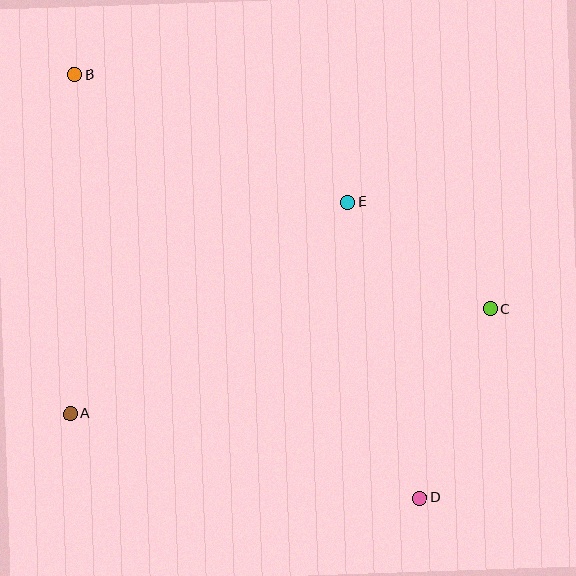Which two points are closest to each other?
Points C and E are closest to each other.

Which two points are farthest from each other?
Points B and D are farthest from each other.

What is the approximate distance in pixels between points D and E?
The distance between D and E is approximately 305 pixels.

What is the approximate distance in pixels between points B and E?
The distance between B and E is approximately 302 pixels.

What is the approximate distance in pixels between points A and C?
The distance between A and C is approximately 433 pixels.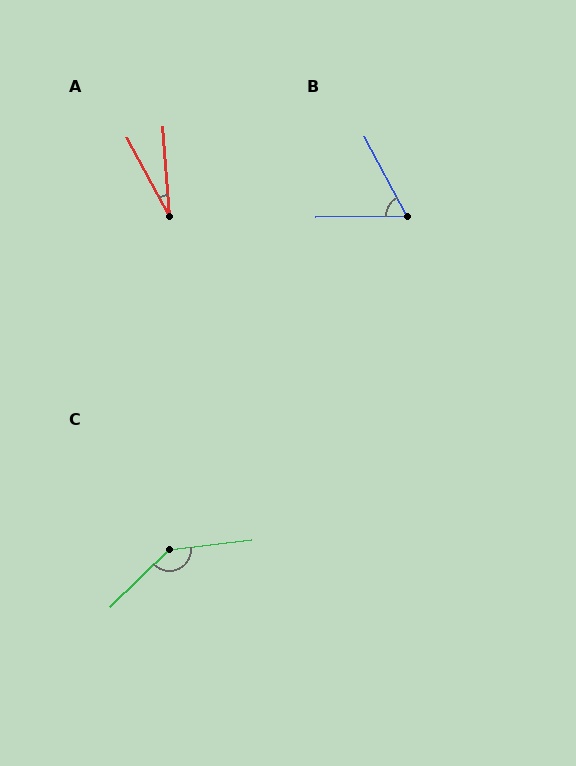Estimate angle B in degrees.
Approximately 63 degrees.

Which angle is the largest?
C, at approximately 142 degrees.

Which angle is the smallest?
A, at approximately 24 degrees.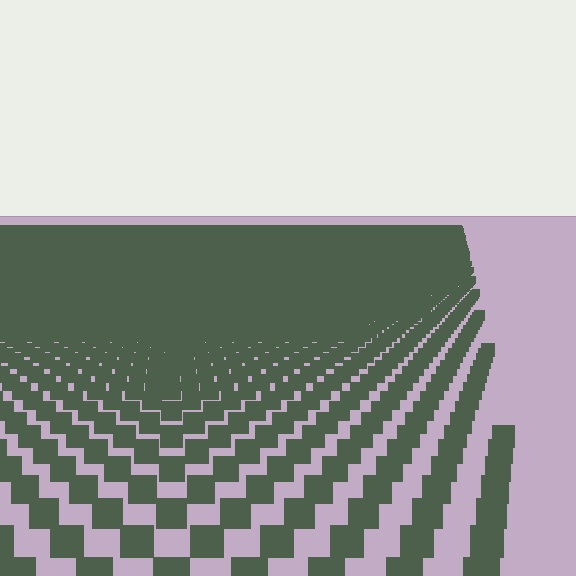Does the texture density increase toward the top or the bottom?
Density increases toward the top.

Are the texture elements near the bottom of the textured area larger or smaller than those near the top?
Larger. Near the bottom, elements are closer to the viewer and appear at a bigger on-screen size.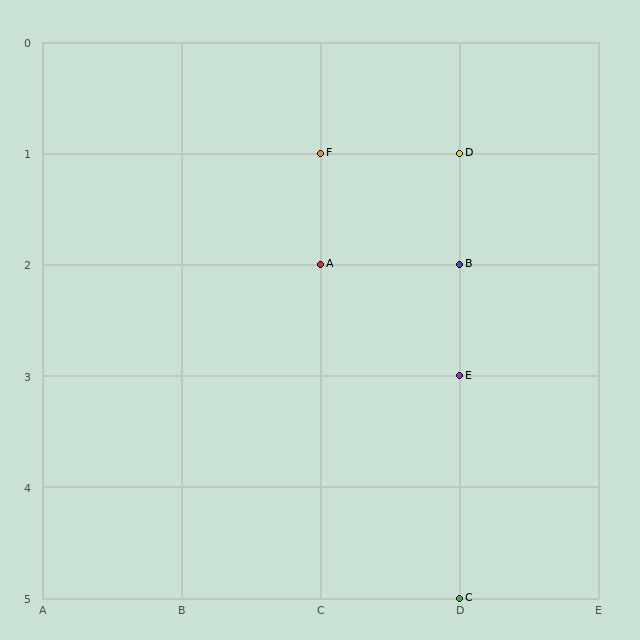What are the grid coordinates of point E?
Point E is at grid coordinates (D, 3).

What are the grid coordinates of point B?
Point B is at grid coordinates (D, 2).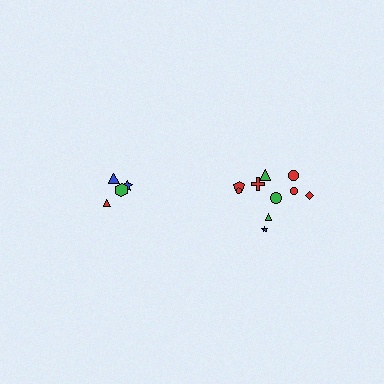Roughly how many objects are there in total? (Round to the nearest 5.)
Roughly 15 objects in total.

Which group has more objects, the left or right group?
The right group.